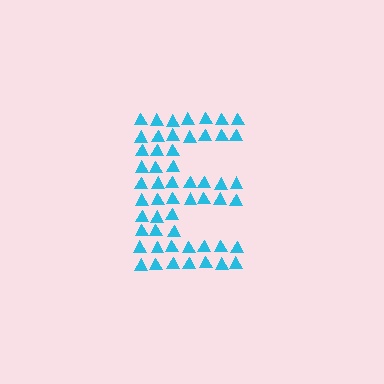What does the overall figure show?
The overall figure shows the letter E.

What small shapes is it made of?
It is made of small triangles.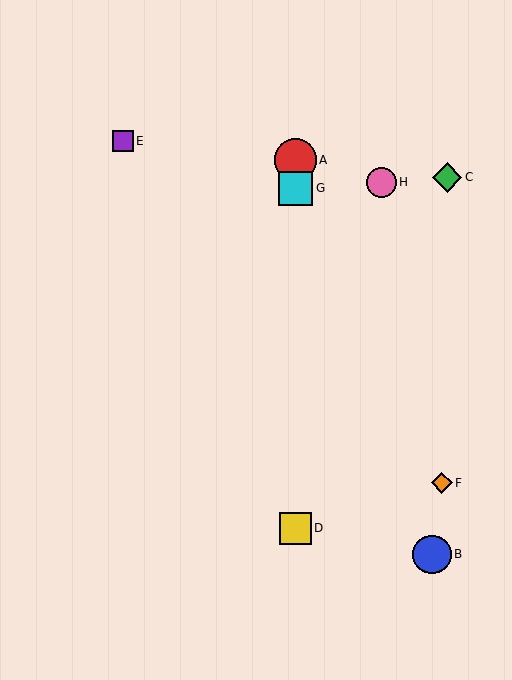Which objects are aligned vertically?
Objects A, D, G are aligned vertically.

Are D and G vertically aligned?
Yes, both are at x≈295.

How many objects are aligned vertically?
3 objects (A, D, G) are aligned vertically.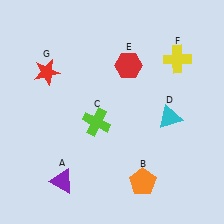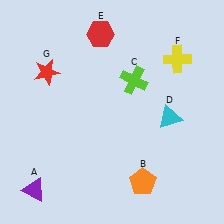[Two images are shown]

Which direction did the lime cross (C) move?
The lime cross (C) moved up.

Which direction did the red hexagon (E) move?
The red hexagon (E) moved up.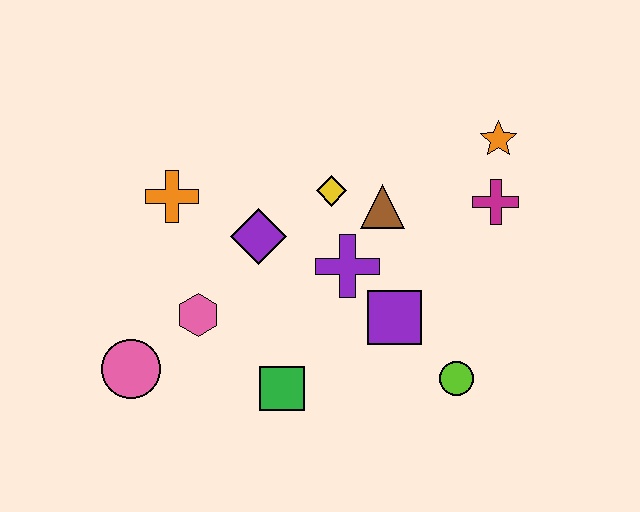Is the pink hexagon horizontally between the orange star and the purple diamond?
No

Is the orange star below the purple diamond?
No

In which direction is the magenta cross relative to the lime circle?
The magenta cross is above the lime circle.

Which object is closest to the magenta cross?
The orange star is closest to the magenta cross.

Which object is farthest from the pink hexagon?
The orange star is farthest from the pink hexagon.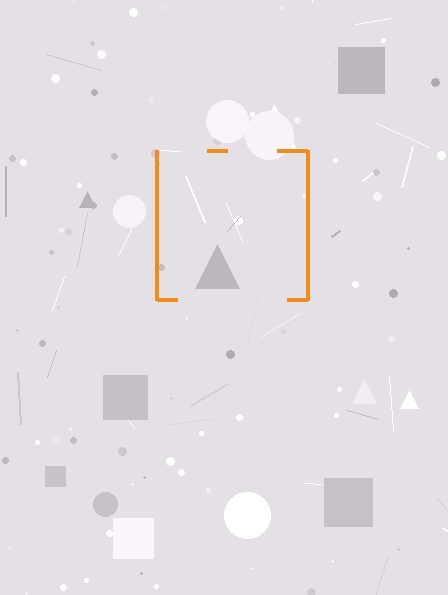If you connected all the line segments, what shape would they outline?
They would outline a square.